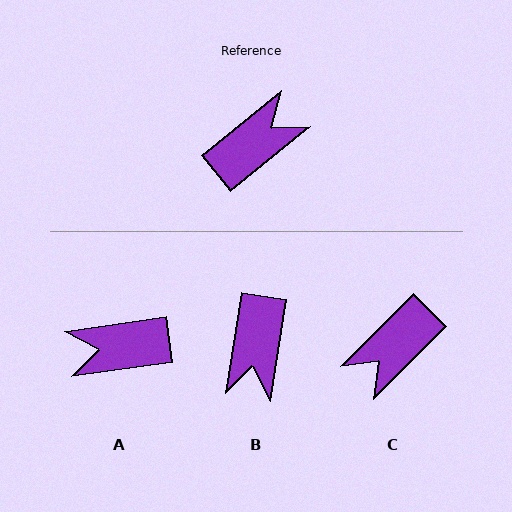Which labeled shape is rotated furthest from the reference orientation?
C, about 174 degrees away.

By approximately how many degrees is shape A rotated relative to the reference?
Approximately 149 degrees counter-clockwise.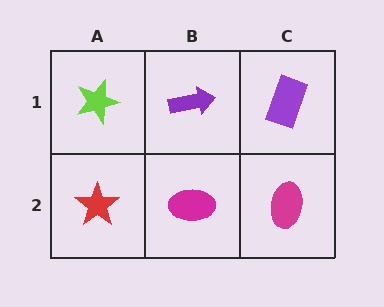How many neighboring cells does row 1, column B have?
3.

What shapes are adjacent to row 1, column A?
A red star (row 2, column A), a purple arrow (row 1, column B).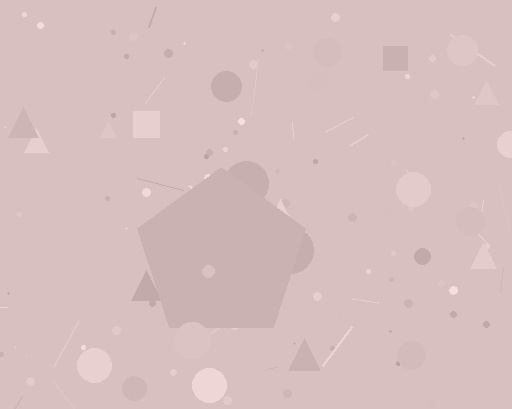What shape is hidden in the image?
A pentagon is hidden in the image.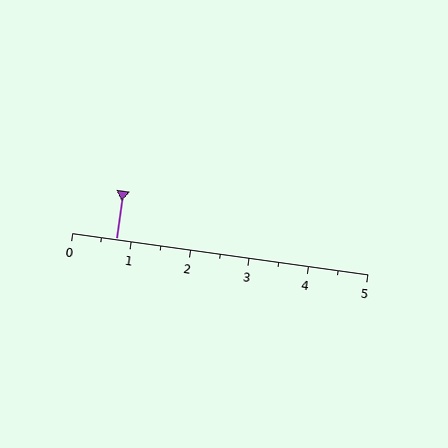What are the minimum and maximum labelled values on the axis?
The axis runs from 0 to 5.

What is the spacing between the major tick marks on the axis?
The major ticks are spaced 1 apart.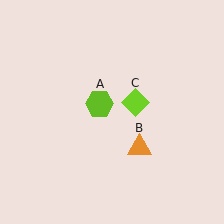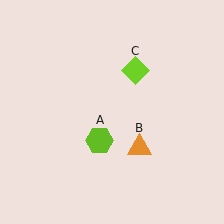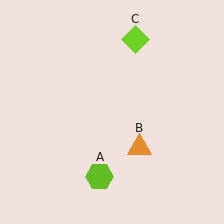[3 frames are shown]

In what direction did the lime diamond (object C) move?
The lime diamond (object C) moved up.